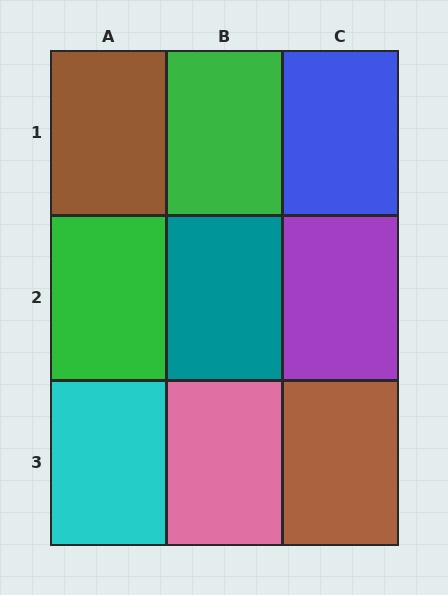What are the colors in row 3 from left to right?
Cyan, pink, brown.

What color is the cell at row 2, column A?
Green.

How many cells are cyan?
1 cell is cyan.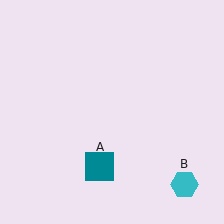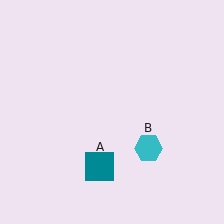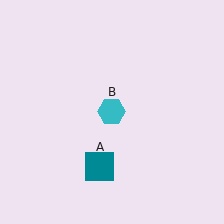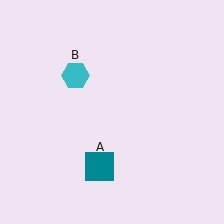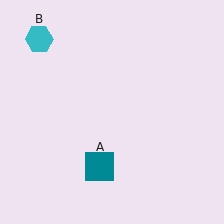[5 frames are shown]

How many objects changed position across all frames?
1 object changed position: cyan hexagon (object B).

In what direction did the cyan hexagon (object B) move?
The cyan hexagon (object B) moved up and to the left.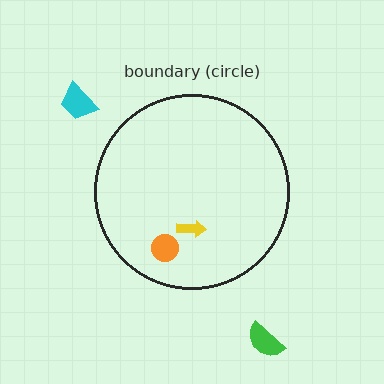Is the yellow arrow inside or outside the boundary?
Inside.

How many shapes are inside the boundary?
2 inside, 2 outside.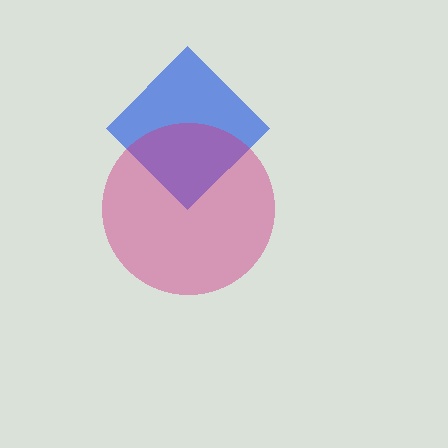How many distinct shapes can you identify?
There are 2 distinct shapes: a blue diamond, a magenta circle.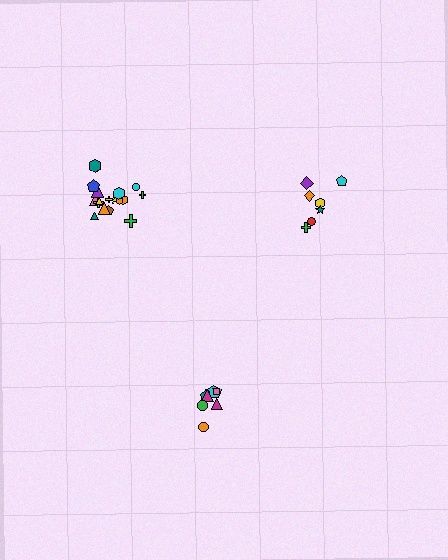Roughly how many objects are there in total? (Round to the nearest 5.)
Roughly 30 objects in total.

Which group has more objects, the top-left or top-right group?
The top-left group.